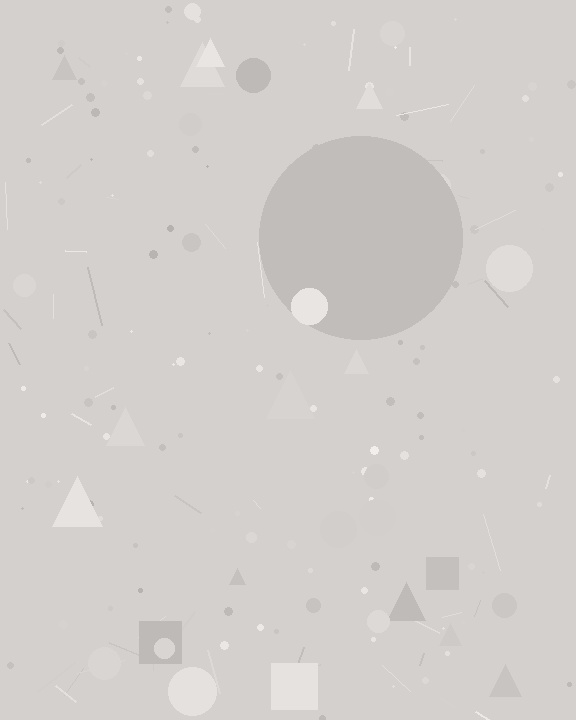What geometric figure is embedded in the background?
A circle is embedded in the background.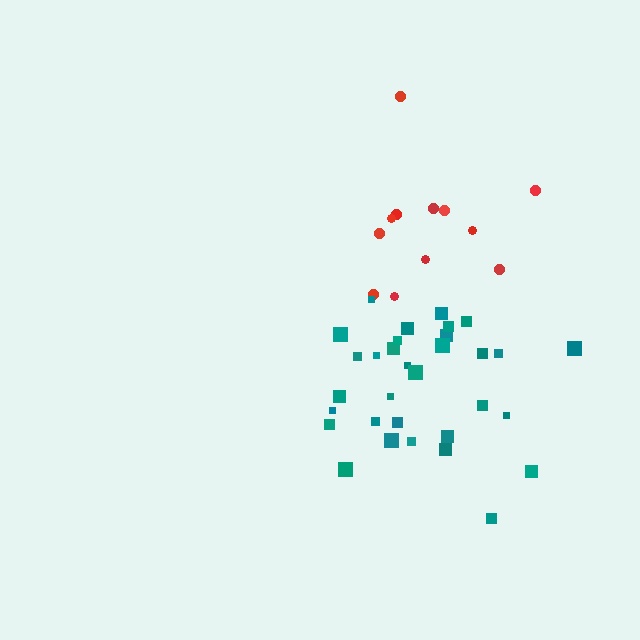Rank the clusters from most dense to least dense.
teal, red.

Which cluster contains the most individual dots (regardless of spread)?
Teal (33).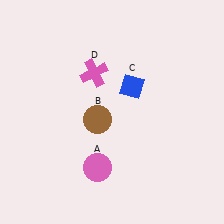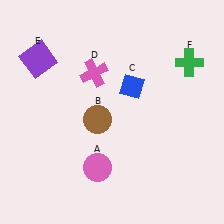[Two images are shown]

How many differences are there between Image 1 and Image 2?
There are 2 differences between the two images.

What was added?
A purple square (E), a green cross (F) were added in Image 2.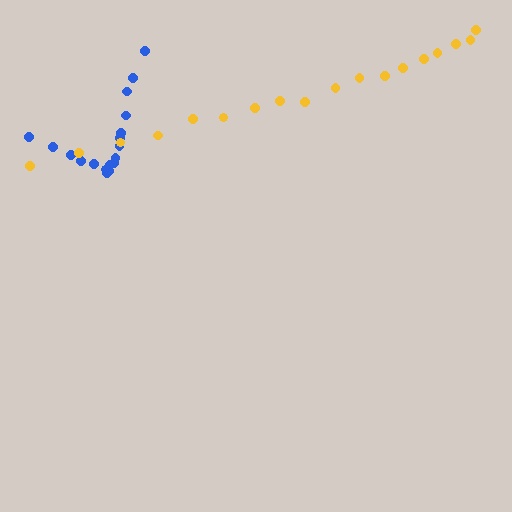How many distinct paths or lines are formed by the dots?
There are 2 distinct paths.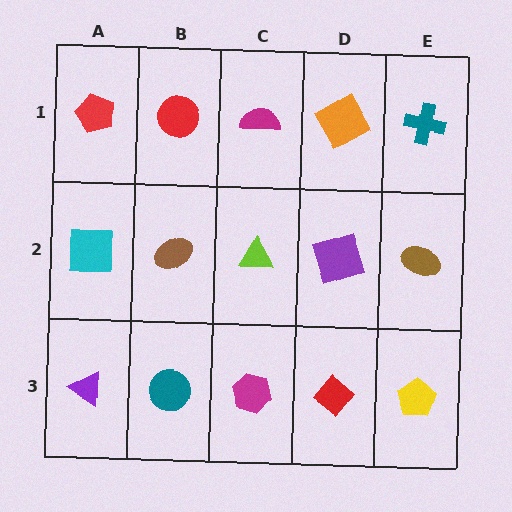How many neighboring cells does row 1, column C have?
3.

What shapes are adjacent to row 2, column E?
A teal cross (row 1, column E), a yellow pentagon (row 3, column E), a purple square (row 2, column D).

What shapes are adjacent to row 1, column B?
A brown ellipse (row 2, column B), a red pentagon (row 1, column A), a magenta semicircle (row 1, column C).